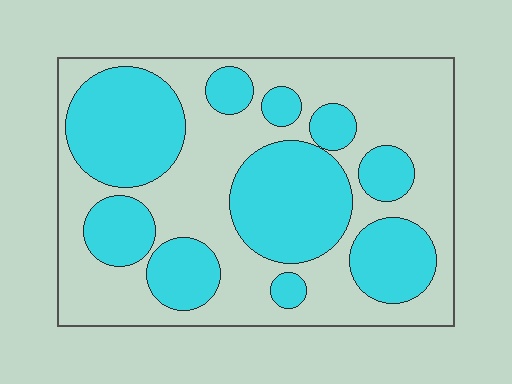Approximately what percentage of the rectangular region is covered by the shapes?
Approximately 45%.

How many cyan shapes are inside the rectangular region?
10.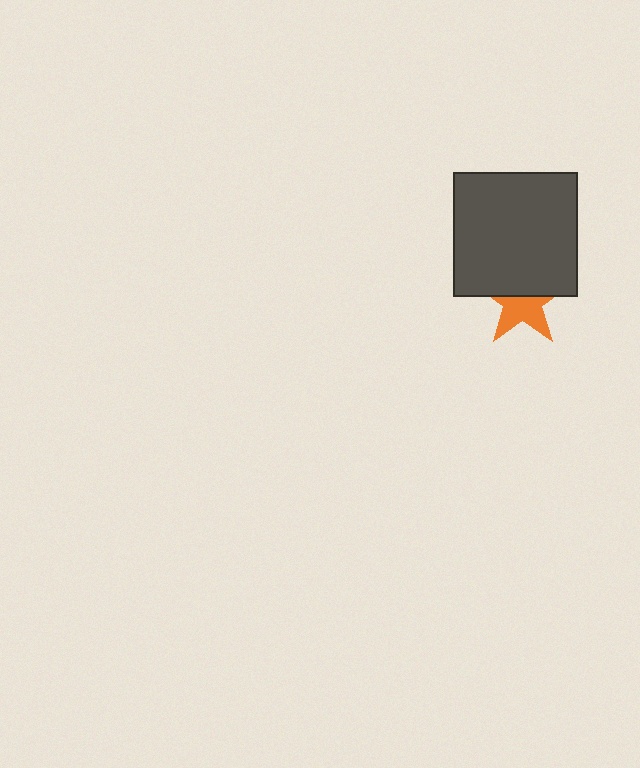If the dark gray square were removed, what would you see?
You would see the complete orange star.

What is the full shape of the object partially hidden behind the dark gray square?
The partially hidden object is an orange star.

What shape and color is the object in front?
The object in front is a dark gray square.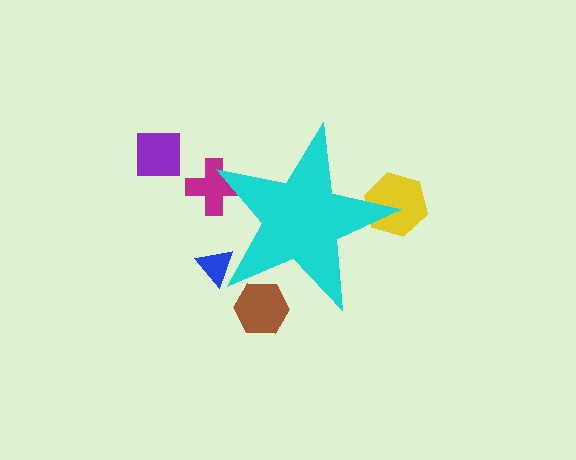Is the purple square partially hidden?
No, the purple square is fully visible.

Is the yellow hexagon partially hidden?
Yes, the yellow hexagon is partially hidden behind the cyan star.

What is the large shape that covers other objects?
A cyan star.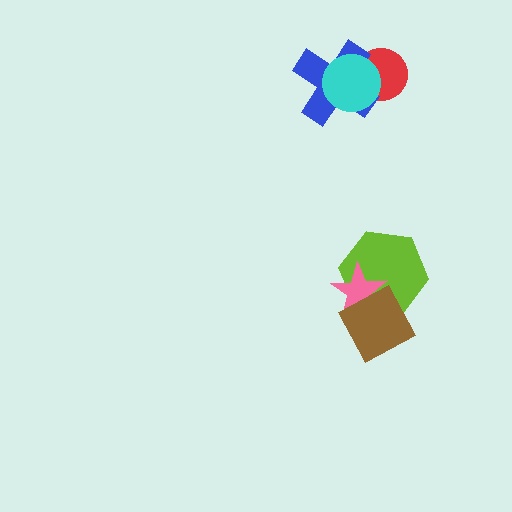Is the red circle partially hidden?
Yes, it is partially covered by another shape.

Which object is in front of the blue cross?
The cyan circle is in front of the blue cross.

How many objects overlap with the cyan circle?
2 objects overlap with the cyan circle.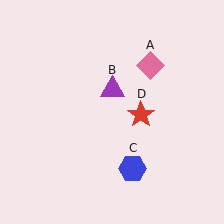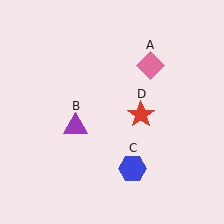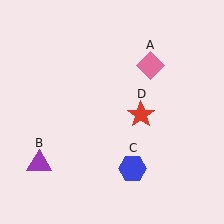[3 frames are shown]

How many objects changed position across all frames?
1 object changed position: purple triangle (object B).